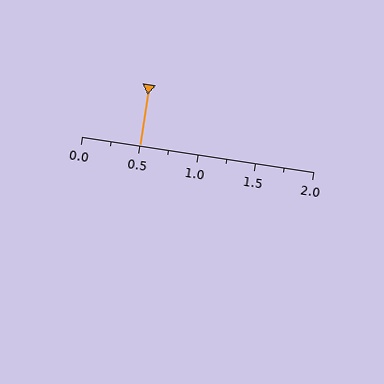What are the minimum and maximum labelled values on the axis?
The axis runs from 0.0 to 2.0.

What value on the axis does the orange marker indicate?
The marker indicates approximately 0.5.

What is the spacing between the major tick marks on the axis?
The major ticks are spaced 0.5 apart.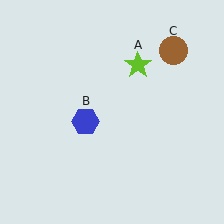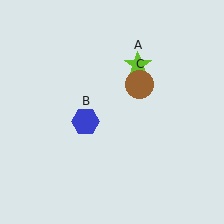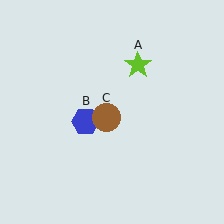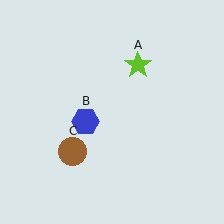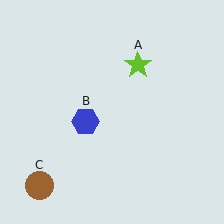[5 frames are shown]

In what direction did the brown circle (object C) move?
The brown circle (object C) moved down and to the left.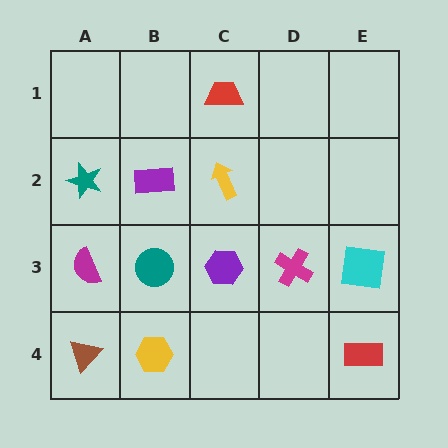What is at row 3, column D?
A magenta cross.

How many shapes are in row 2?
3 shapes.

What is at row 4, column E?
A red rectangle.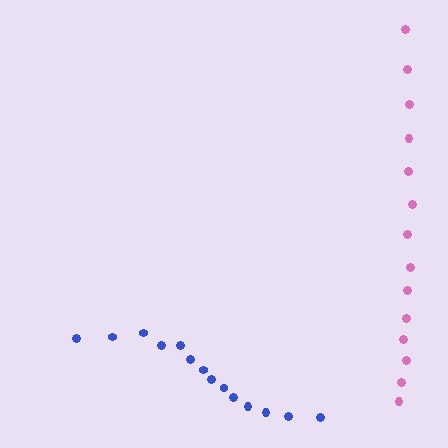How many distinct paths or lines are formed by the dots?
There are 2 distinct paths.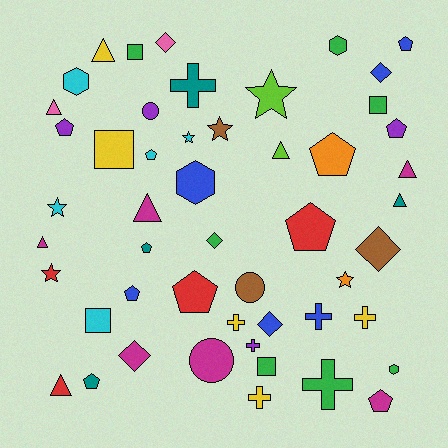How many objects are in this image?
There are 50 objects.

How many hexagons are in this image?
There are 4 hexagons.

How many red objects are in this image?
There are 4 red objects.